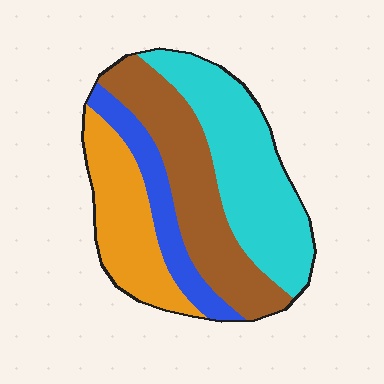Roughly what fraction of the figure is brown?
Brown takes up about one third (1/3) of the figure.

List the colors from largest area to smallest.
From largest to smallest: cyan, brown, orange, blue.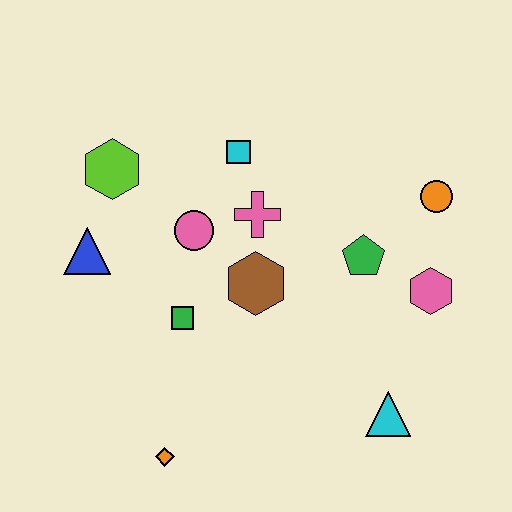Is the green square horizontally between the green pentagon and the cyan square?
No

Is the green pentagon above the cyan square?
No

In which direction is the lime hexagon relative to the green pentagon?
The lime hexagon is to the left of the green pentagon.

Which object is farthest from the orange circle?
The orange diamond is farthest from the orange circle.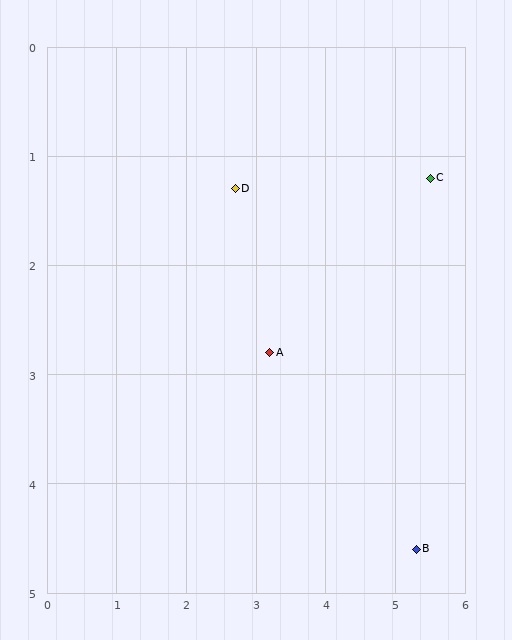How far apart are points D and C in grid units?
Points D and C are about 2.8 grid units apart.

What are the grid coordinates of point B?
Point B is at approximately (5.3, 4.6).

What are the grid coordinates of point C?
Point C is at approximately (5.5, 1.2).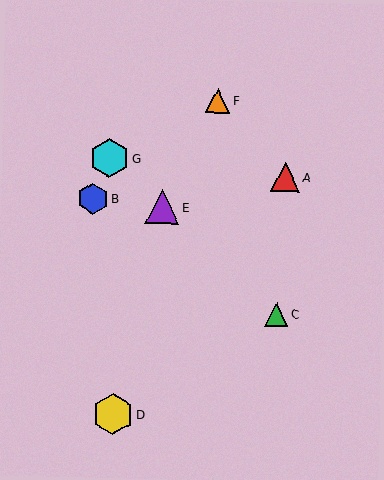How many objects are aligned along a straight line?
3 objects (C, E, G) are aligned along a straight line.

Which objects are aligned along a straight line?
Objects C, E, G are aligned along a straight line.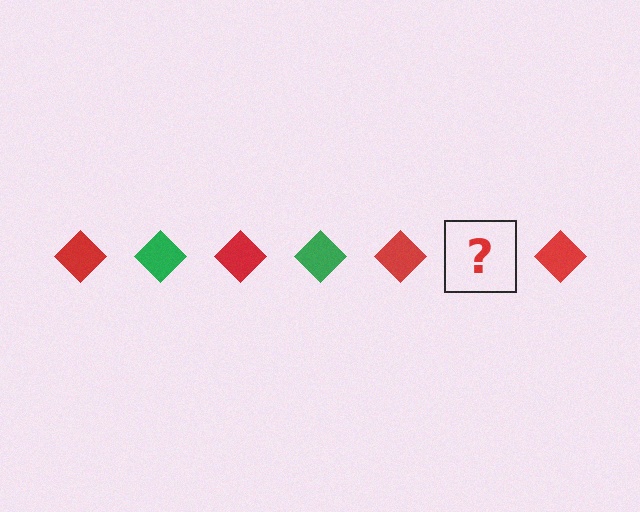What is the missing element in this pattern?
The missing element is a green diamond.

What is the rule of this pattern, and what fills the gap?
The rule is that the pattern cycles through red, green diamonds. The gap should be filled with a green diamond.